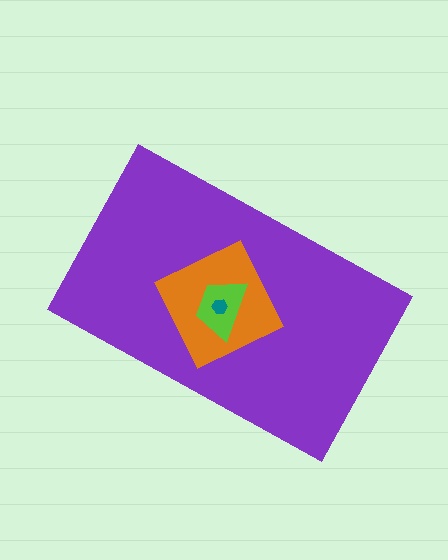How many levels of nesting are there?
4.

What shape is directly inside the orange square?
The lime trapezoid.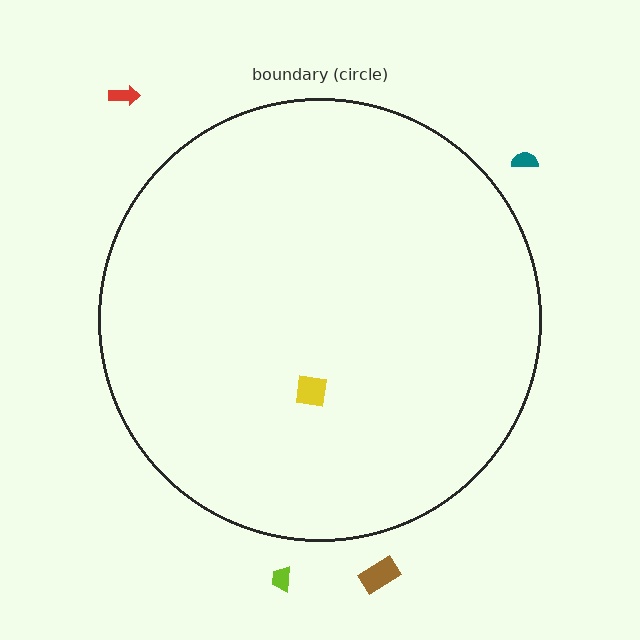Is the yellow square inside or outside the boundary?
Inside.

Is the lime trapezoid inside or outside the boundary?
Outside.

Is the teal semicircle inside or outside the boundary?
Outside.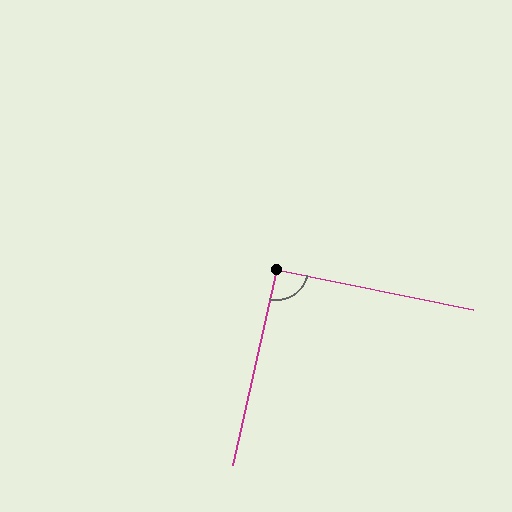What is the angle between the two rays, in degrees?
Approximately 91 degrees.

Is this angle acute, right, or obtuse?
It is approximately a right angle.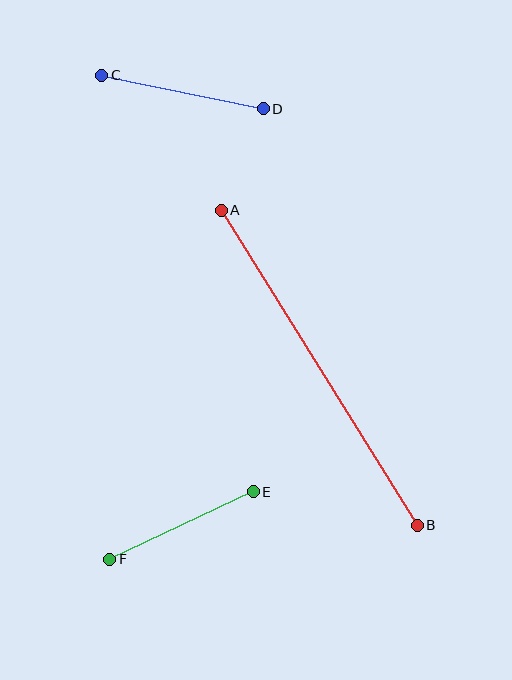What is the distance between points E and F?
The distance is approximately 159 pixels.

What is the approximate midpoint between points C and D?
The midpoint is at approximately (182, 92) pixels.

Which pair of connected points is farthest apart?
Points A and B are farthest apart.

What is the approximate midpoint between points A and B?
The midpoint is at approximately (319, 368) pixels.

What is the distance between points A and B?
The distance is approximately 371 pixels.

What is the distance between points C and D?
The distance is approximately 165 pixels.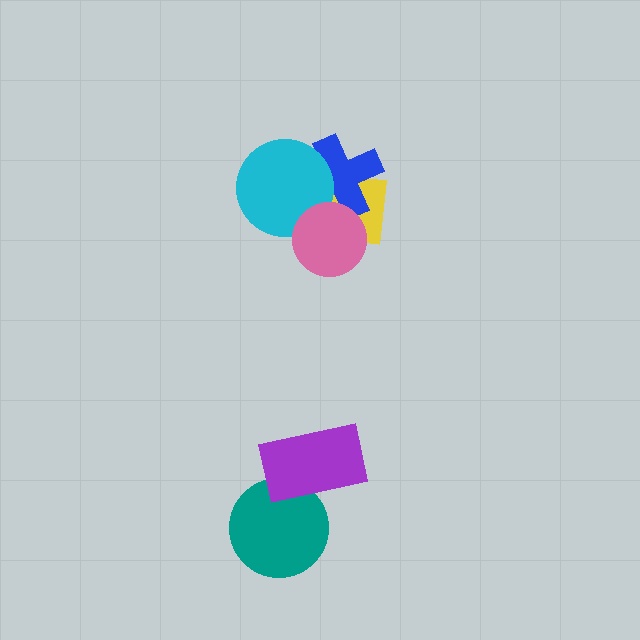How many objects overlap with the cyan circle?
3 objects overlap with the cyan circle.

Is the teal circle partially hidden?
Yes, it is partially covered by another shape.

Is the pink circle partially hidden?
No, no other shape covers it.